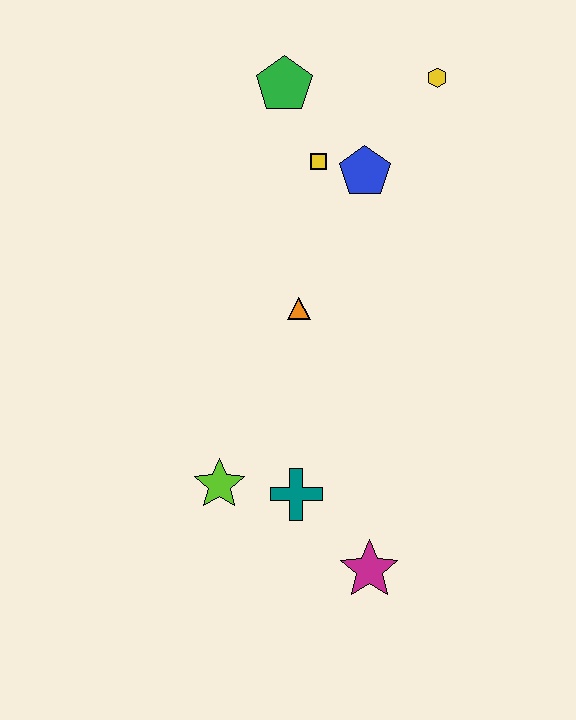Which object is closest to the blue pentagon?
The yellow square is closest to the blue pentagon.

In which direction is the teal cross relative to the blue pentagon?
The teal cross is below the blue pentagon.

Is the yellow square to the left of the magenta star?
Yes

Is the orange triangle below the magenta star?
No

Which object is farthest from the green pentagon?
The magenta star is farthest from the green pentagon.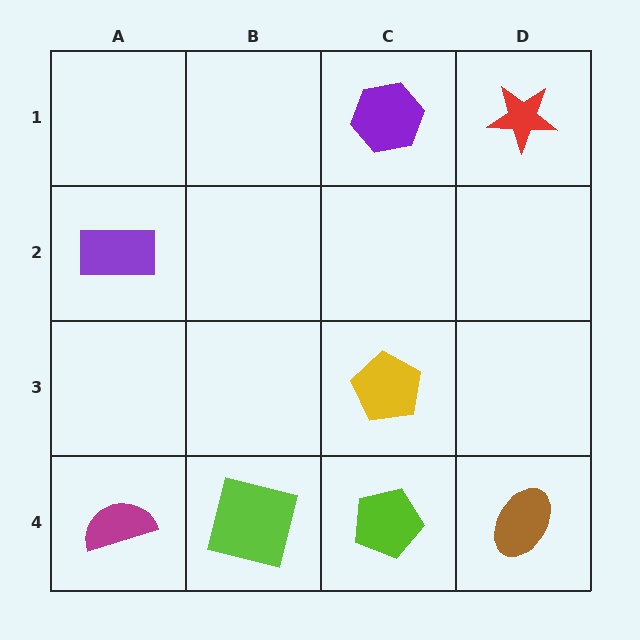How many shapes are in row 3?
1 shape.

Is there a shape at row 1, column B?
No, that cell is empty.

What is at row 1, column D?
A red star.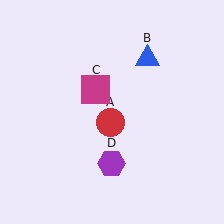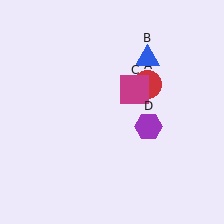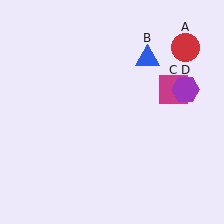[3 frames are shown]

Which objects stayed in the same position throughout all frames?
Blue triangle (object B) remained stationary.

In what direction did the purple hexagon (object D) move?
The purple hexagon (object D) moved up and to the right.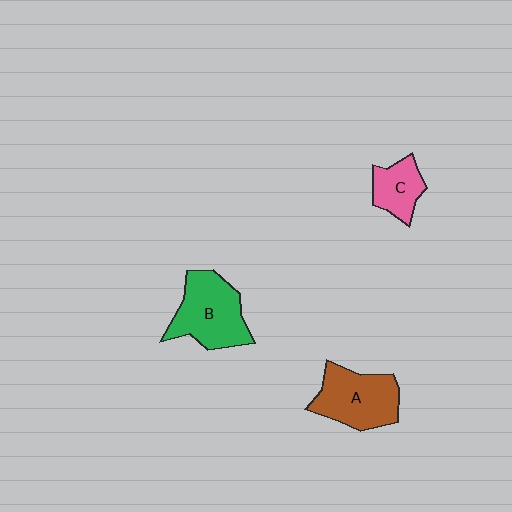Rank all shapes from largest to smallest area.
From largest to smallest: B (green), A (brown), C (pink).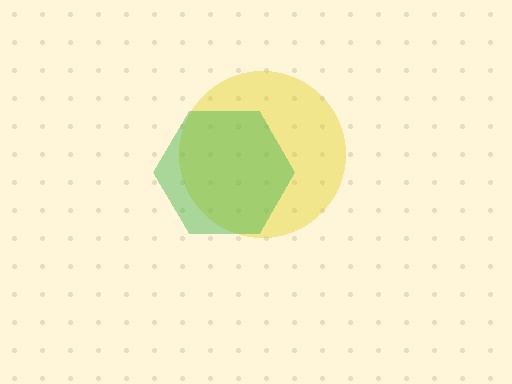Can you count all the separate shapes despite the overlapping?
Yes, there are 2 separate shapes.